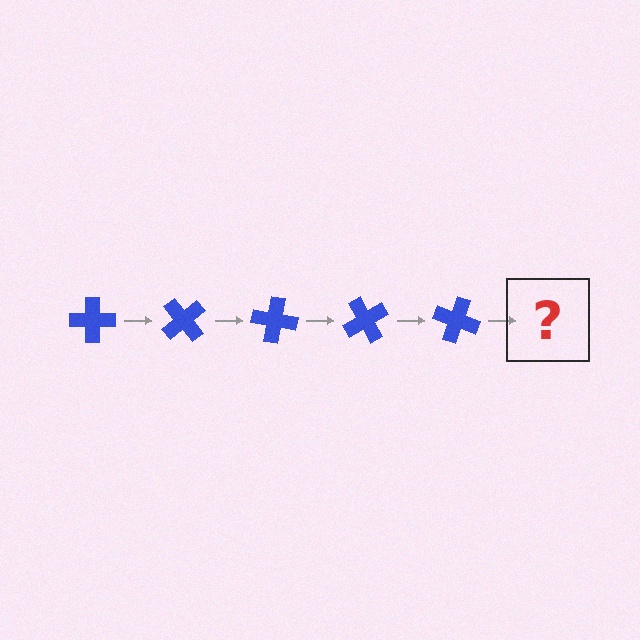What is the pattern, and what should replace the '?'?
The pattern is that the cross rotates 50 degrees each step. The '?' should be a blue cross rotated 250 degrees.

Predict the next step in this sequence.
The next step is a blue cross rotated 250 degrees.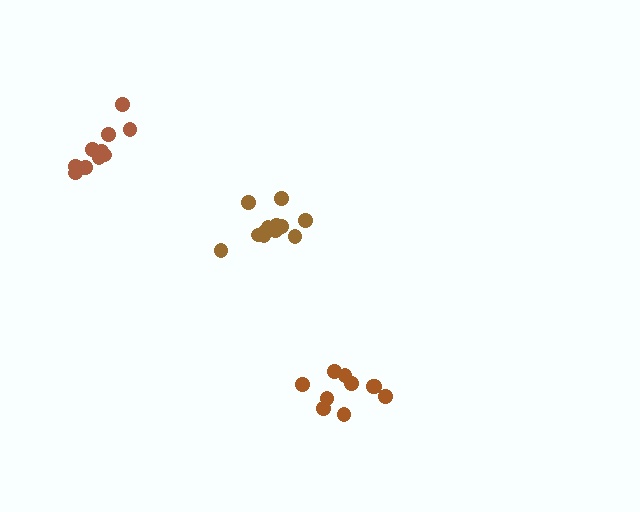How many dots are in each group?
Group 1: 10 dots, Group 2: 12 dots, Group 3: 10 dots (32 total).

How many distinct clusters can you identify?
There are 3 distinct clusters.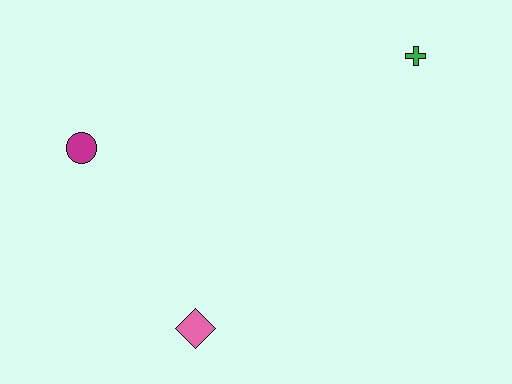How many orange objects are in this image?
There are no orange objects.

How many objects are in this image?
There are 3 objects.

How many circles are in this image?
There is 1 circle.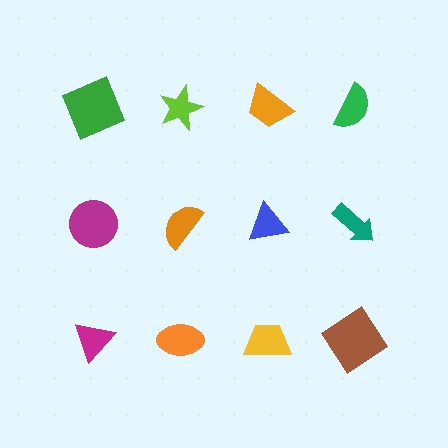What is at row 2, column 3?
A blue triangle.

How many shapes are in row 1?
4 shapes.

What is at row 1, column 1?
A green square.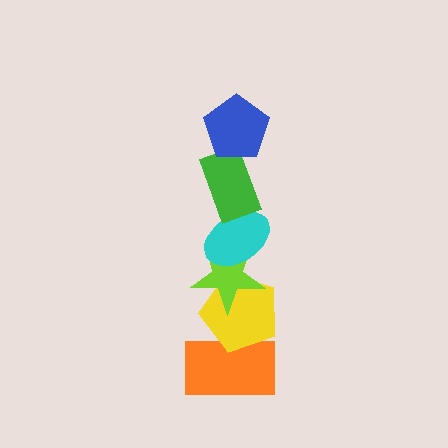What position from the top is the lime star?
The lime star is 4th from the top.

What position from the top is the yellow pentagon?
The yellow pentagon is 5th from the top.